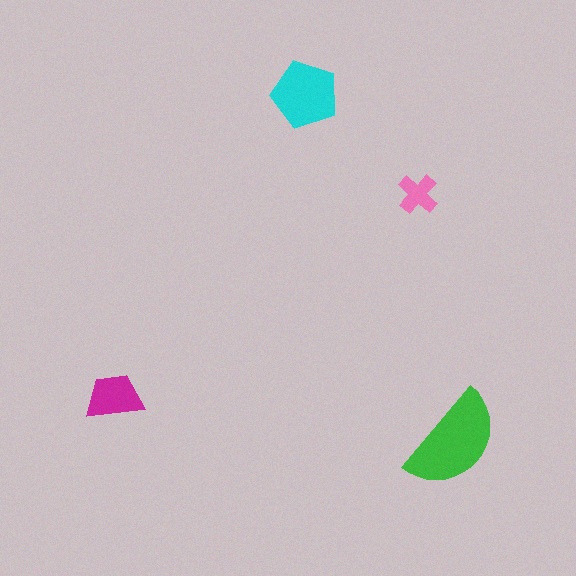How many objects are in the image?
There are 4 objects in the image.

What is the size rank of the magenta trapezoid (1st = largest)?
3rd.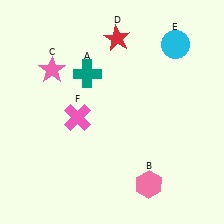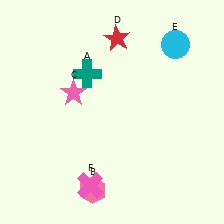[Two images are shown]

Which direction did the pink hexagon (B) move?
The pink hexagon (B) moved left.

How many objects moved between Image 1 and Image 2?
3 objects moved between the two images.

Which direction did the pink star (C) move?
The pink star (C) moved down.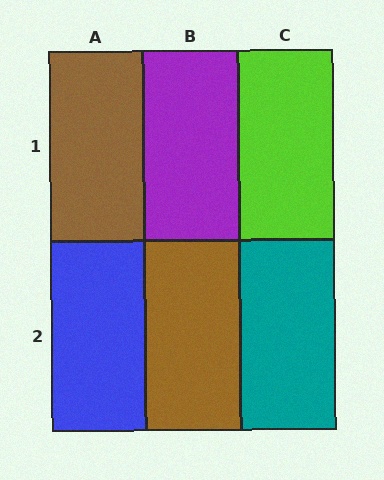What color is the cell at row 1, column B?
Purple.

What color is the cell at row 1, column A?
Brown.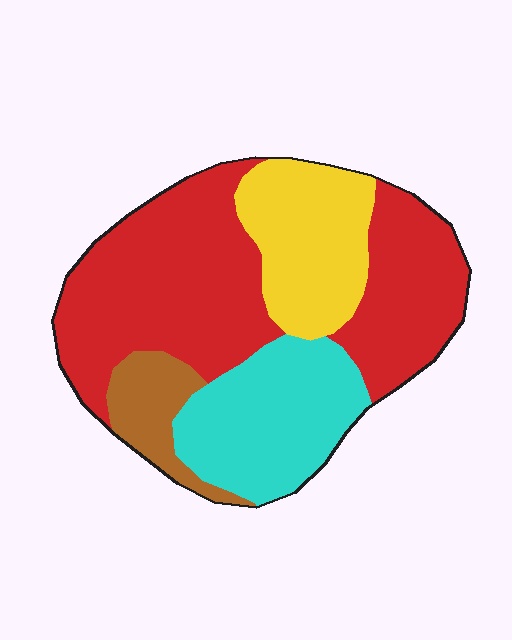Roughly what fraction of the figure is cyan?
Cyan takes up about one fifth (1/5) of the figure.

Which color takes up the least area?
Brown, at roughly 10%.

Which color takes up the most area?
Red, at roughly 50%.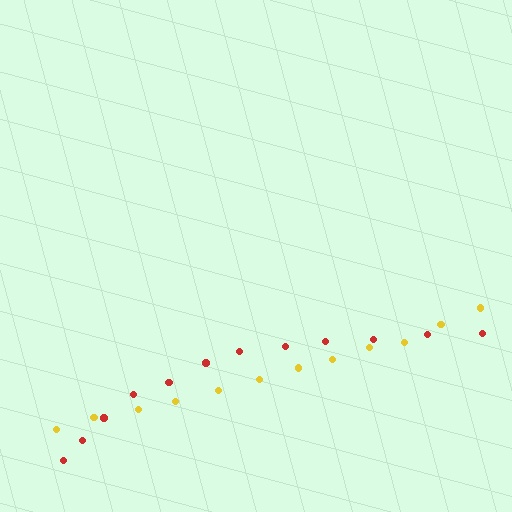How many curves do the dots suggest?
There are 2 distinct paths.